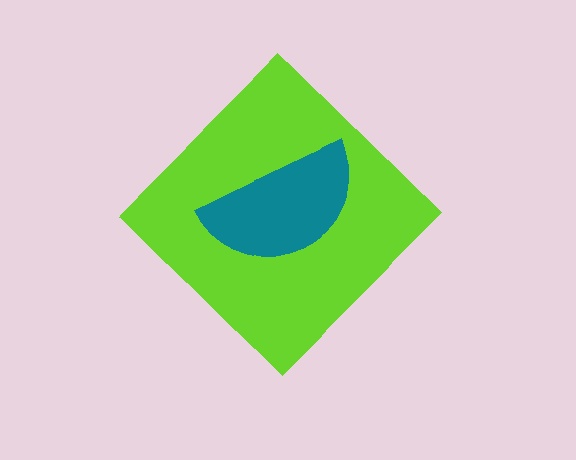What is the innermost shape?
The teal semicircle.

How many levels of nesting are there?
2.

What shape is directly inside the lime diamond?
The teal semicircle.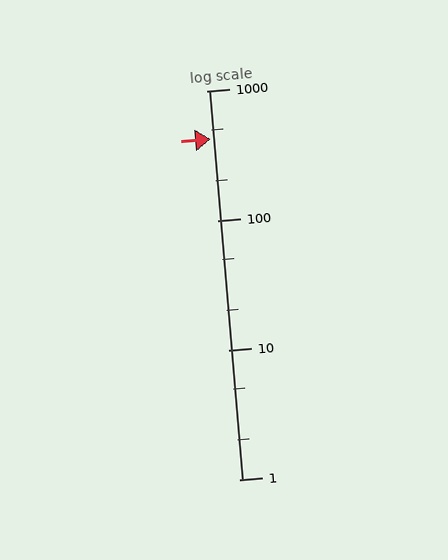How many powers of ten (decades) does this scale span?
The scale spans 3 decades, from 1 to 1000.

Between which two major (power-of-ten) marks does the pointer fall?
The pointer is between 100 and 1000.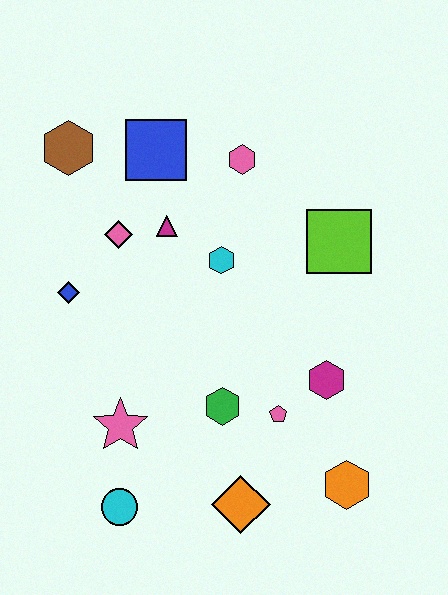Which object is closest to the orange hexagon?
The pink pentagon is closest to the orange hexagon.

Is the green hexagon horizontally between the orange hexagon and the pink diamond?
Yes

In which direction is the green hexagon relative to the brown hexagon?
The green hexagon is below the brown hexagon.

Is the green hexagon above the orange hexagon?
Yes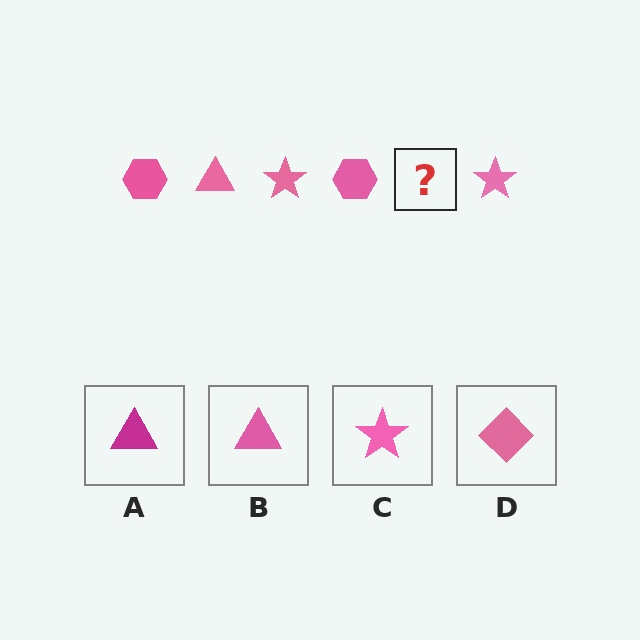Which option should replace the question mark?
Option B.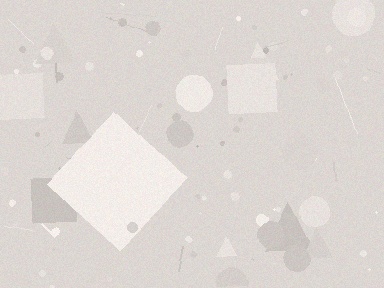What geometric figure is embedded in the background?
A diamond is embedded in the background.